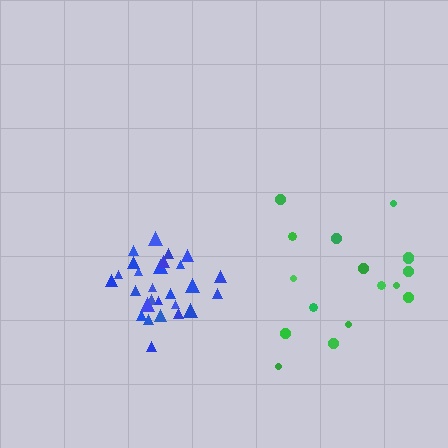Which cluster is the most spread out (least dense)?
Green.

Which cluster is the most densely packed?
Blue.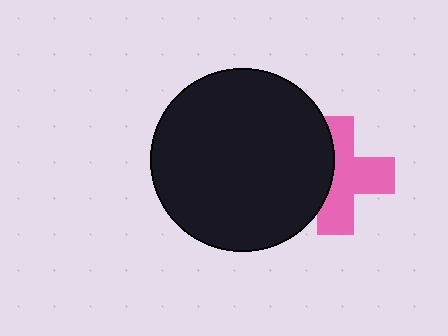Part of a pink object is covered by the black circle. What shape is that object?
It is a cross.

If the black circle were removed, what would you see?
You would see the complete pink cross.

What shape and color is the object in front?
The object in front is a black circle.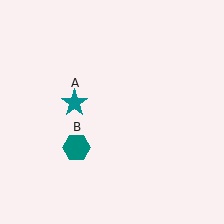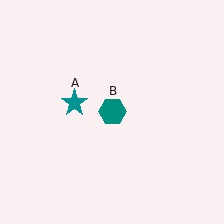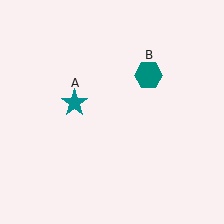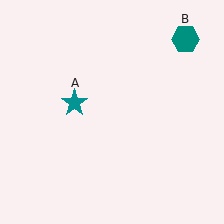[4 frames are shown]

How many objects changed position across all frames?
1 object changed position: teal hexagon (object B).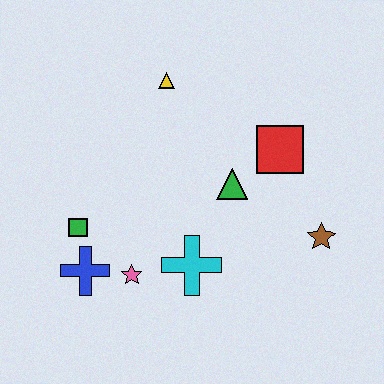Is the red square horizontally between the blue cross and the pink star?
No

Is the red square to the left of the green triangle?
No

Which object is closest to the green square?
The blue cross is closest to the green square.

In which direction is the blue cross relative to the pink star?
The blue cross is to the left of the pink star.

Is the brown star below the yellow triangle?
Yes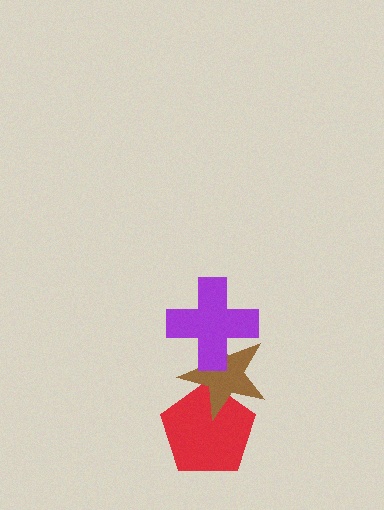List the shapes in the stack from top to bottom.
From top to bottom: the purple cross, the brown star, the red pentagon.